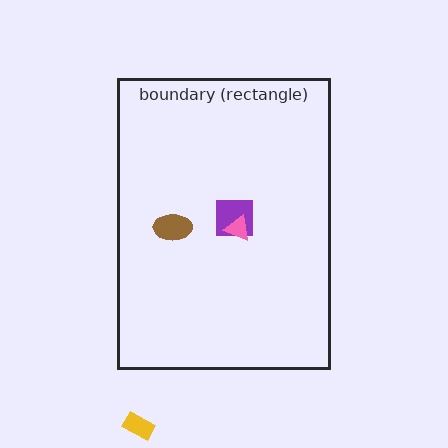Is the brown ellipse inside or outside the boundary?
Inside.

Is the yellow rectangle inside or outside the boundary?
Outside.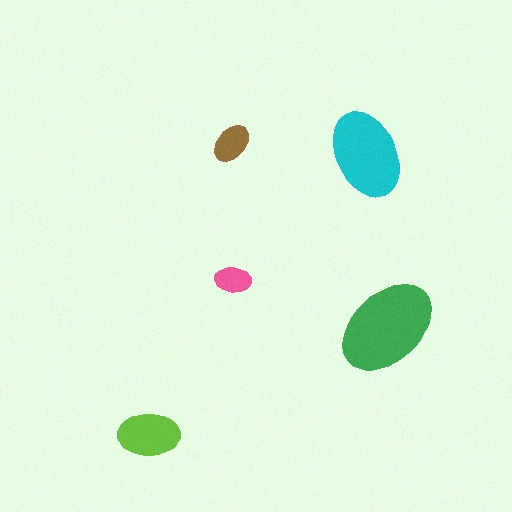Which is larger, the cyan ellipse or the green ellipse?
The green one.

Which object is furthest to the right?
The green ellipse is rightmost.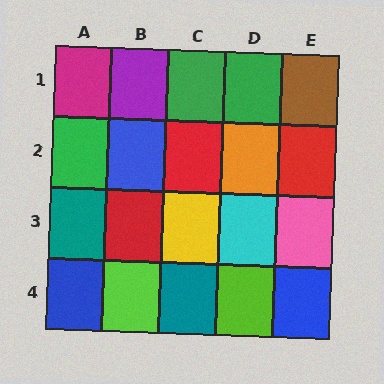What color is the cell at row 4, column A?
Blue.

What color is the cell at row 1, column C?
Green.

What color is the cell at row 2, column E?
Red.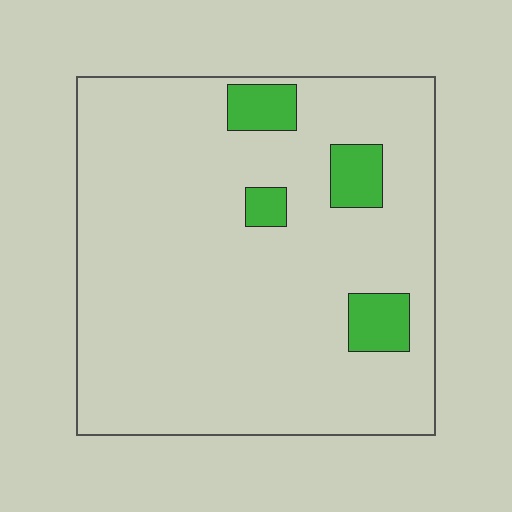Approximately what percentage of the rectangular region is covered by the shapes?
Approximately 10%.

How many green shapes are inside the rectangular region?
4.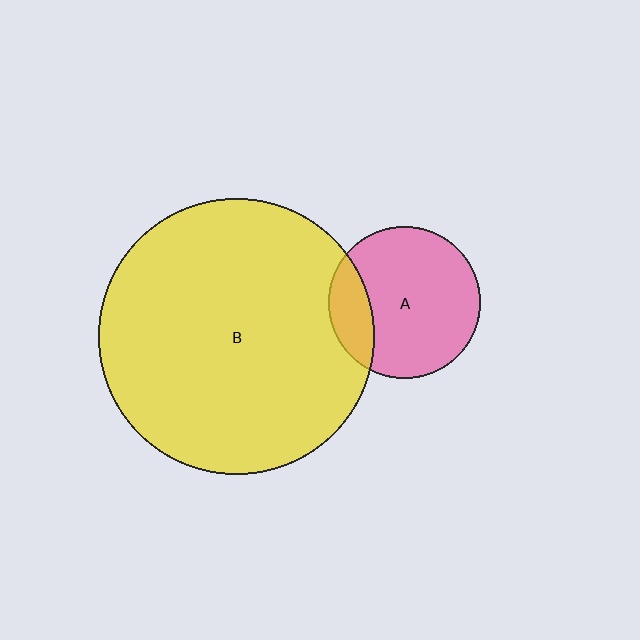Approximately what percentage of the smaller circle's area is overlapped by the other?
Approximately 20%.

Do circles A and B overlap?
Yes.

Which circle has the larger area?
Circle B (yellow).